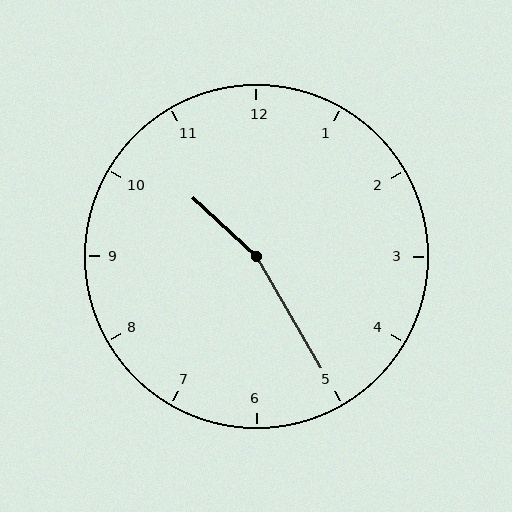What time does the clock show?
10:25.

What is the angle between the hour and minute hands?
Approximately 162 degrees.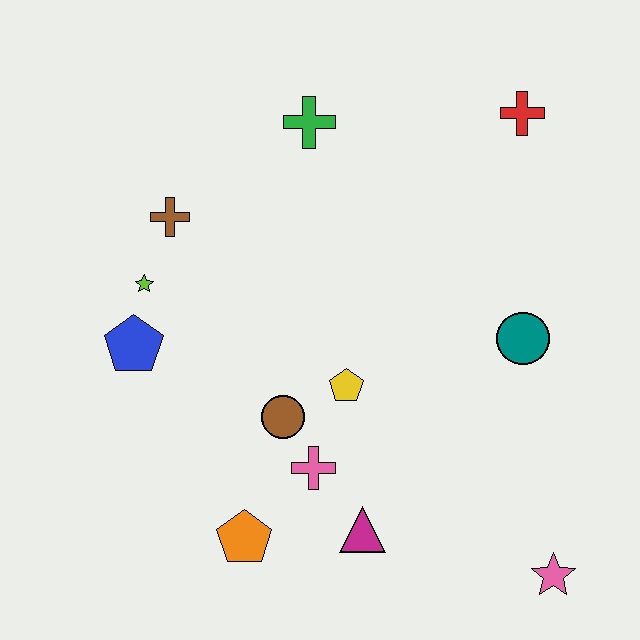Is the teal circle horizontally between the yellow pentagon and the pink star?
Yes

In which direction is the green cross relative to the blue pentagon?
The green cross is above the blue pentagon.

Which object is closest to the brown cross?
The lime star is closest to the brown cross.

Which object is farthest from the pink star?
The brown cross is farthest from the pink star.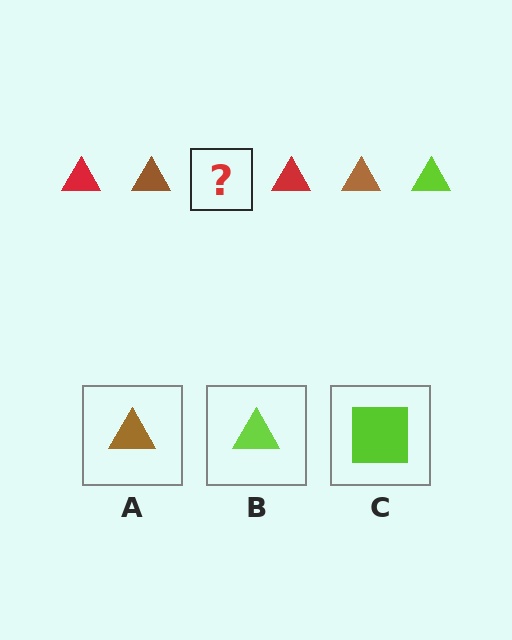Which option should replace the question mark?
Option B.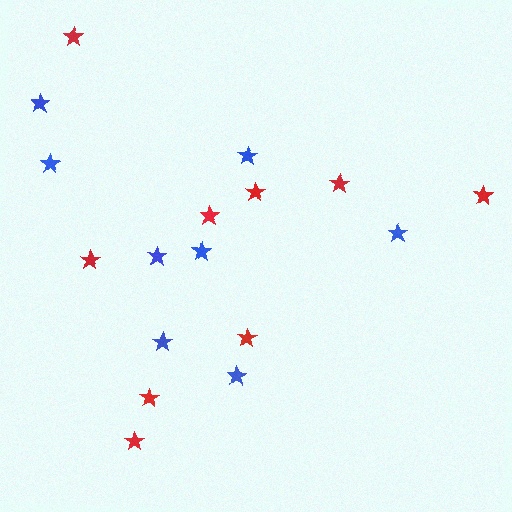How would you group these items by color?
There are 2 groups: one group of blue stars (8) and one group of red stars (9).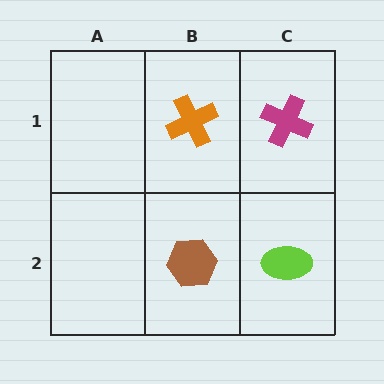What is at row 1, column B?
An orange cross.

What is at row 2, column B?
A brown hexagon.